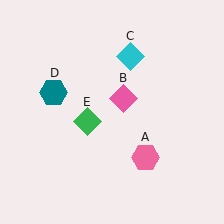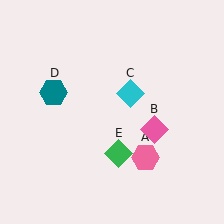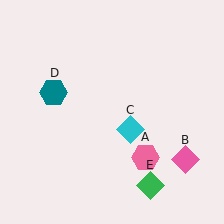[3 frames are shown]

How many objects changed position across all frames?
3 objects changed position: pink diamond (object B), cyan diamond (object C), green diamond (object E).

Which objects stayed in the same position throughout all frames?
Pink hexagon (object A) and teal hexagon (object D) remained stationary.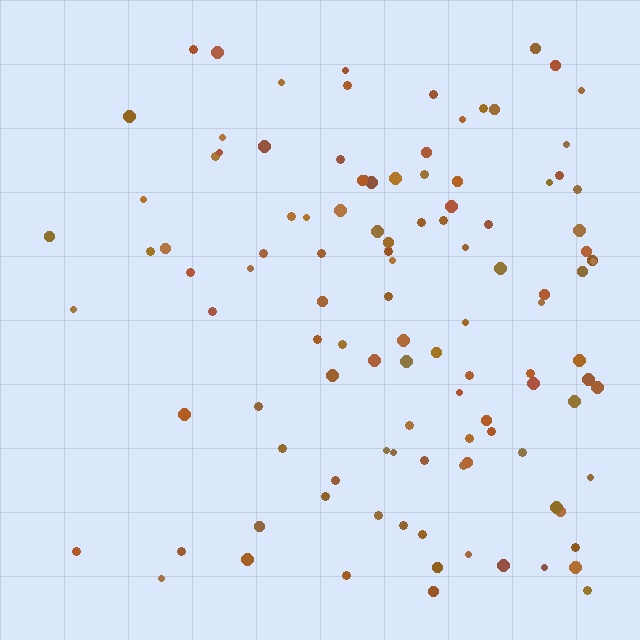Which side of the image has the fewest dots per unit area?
The left.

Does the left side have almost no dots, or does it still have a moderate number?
Still a moderate number, just noticeably fewer than the right.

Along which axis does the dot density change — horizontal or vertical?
Horizontal.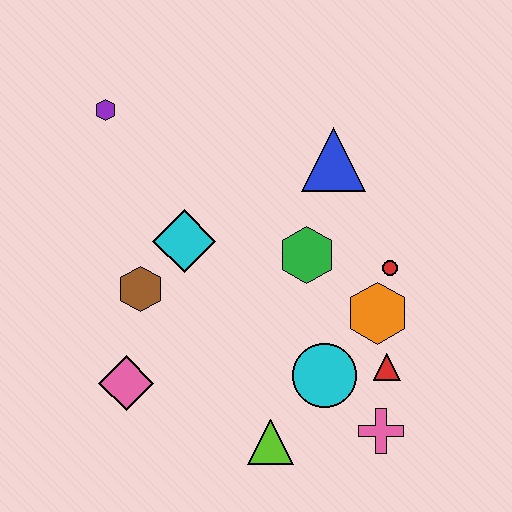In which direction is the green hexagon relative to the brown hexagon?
The green hexagon is to the right of the brown hexagon.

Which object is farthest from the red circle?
The purple hexagon is farthest from the red circle.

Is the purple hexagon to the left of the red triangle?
Yes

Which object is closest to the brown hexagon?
The cyan diamond is closest to the brown hexagon.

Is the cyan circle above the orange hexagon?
No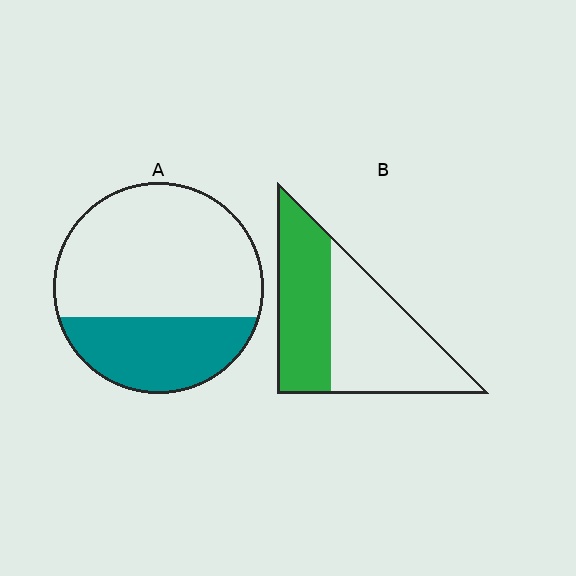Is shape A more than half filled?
No.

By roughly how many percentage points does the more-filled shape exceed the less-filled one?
By roughly 10 percentage points (B over A).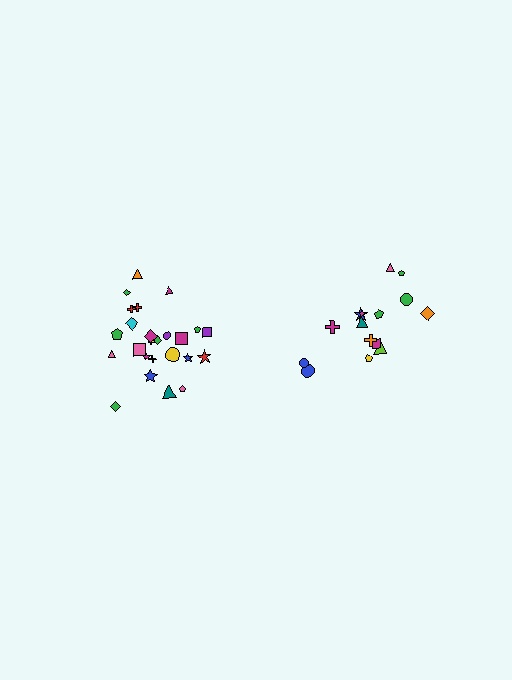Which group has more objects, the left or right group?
The left group.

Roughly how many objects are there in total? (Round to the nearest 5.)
Roughly 40 objects in total.